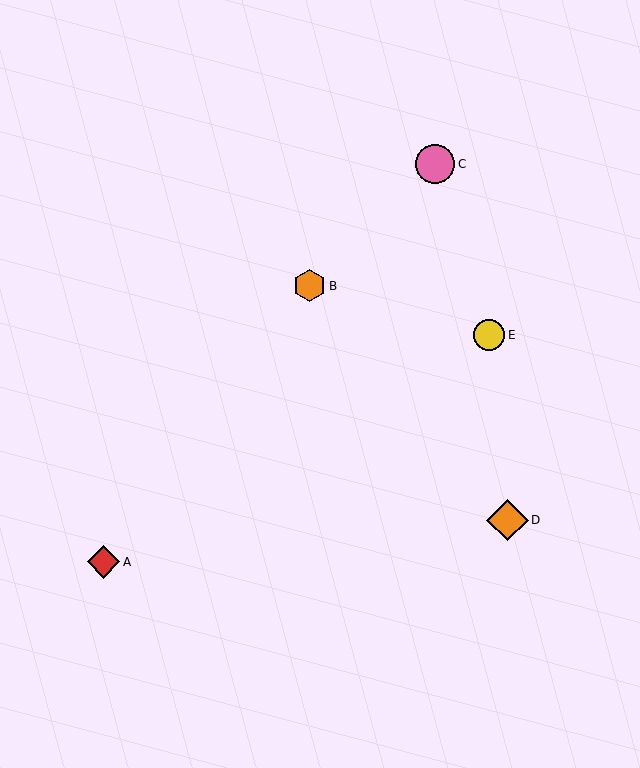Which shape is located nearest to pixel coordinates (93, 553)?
The red diamond (labeled A) at (103, 562) is nearest to that location.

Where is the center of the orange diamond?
The center of the orange diamond is at (508, 520).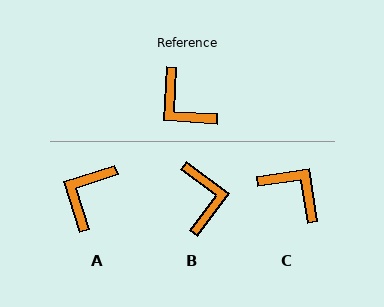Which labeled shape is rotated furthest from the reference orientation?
C, about 168 degrees away.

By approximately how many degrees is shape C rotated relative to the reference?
Approximately 168 degrees clockwise.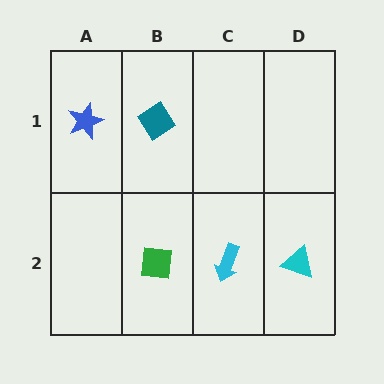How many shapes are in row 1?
2 shapes.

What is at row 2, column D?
A cyan triangle.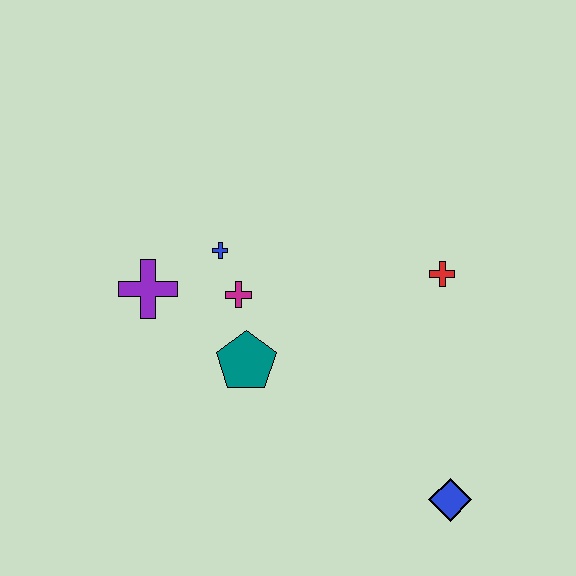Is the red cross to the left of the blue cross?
No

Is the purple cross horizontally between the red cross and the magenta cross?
No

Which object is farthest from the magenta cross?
The blue diamond is farthest from the magenta cross.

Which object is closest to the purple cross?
The blue cross is closest to the purple cross.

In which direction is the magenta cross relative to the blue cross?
The magenta cross is below the blue cross.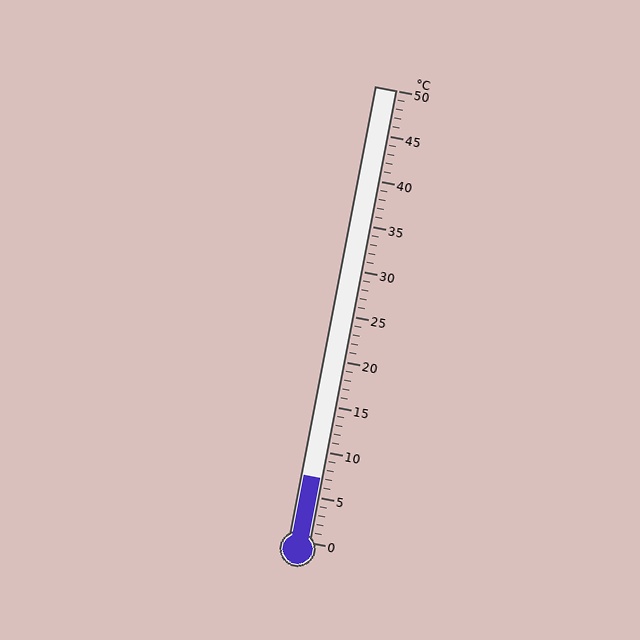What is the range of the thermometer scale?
The thermometer scale ranges from 0°C to 50°C.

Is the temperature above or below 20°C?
The temperature is below 20°C.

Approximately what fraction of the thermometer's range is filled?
The thermometer is filled to approximately 15% of its range.